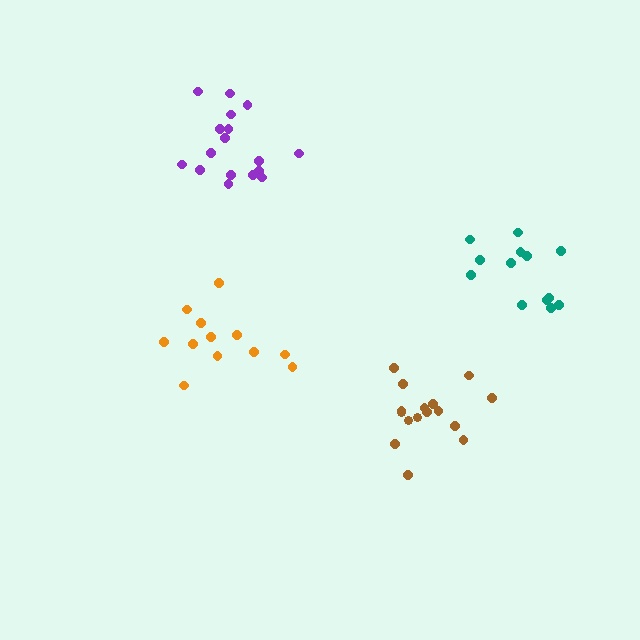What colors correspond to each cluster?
The clusters are colored: teal, orange, purple, brown.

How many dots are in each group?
Group 1: 13 dots, Group 2: 12 dots, Group 3: 17 dots, Group 4: 16 dots (58 total).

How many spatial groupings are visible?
There are 4 spatial groupings.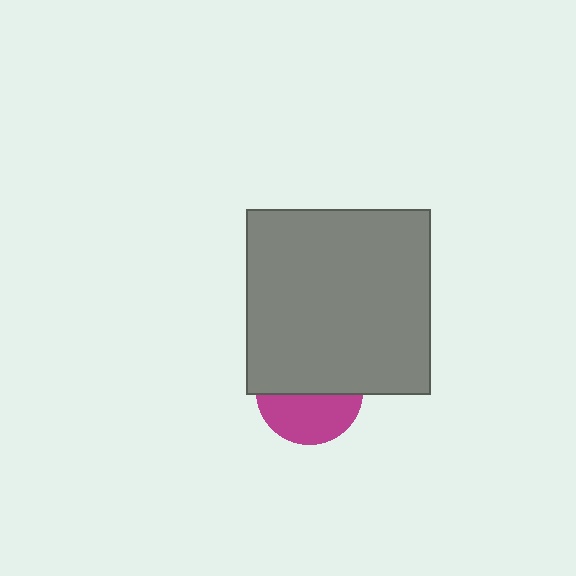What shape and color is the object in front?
The object in front is a gray square.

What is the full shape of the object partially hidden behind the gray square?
The partially hidden object is a magenta circle.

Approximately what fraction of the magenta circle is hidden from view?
Roughly 55% of the magenta circle is hidden behind the gray square.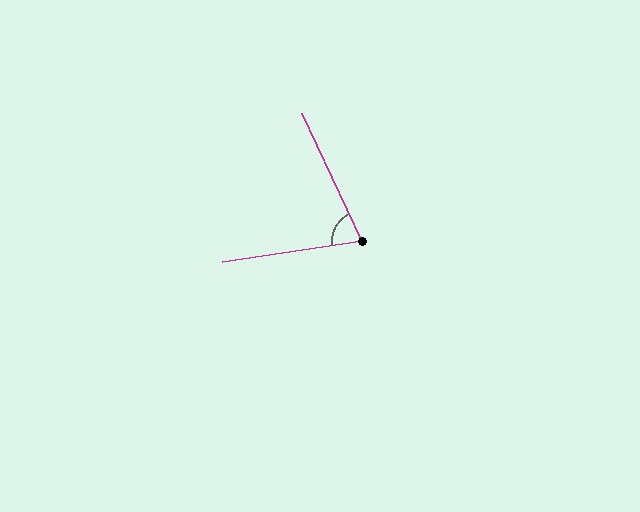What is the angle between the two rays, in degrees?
Approximately 73 degrees.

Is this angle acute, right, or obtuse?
It is acute.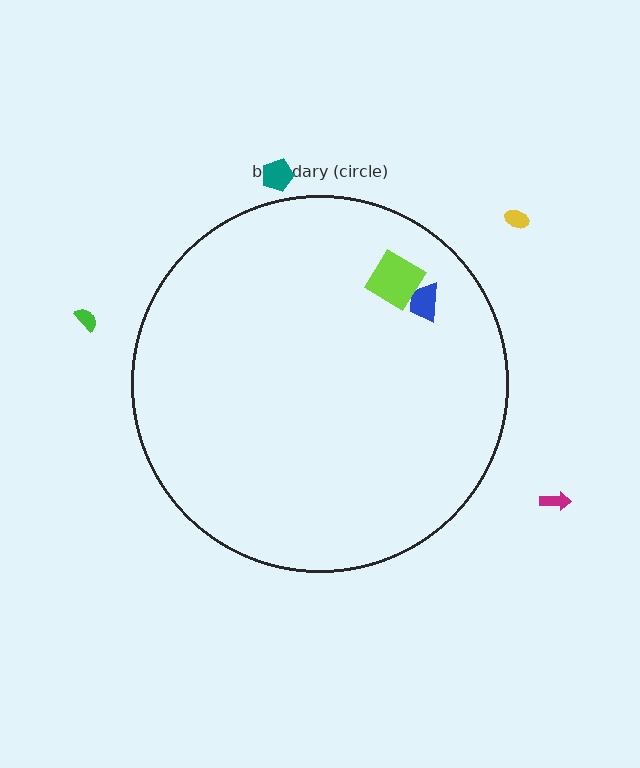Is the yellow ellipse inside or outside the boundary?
Outside.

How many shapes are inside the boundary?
2 inside, 4 outside.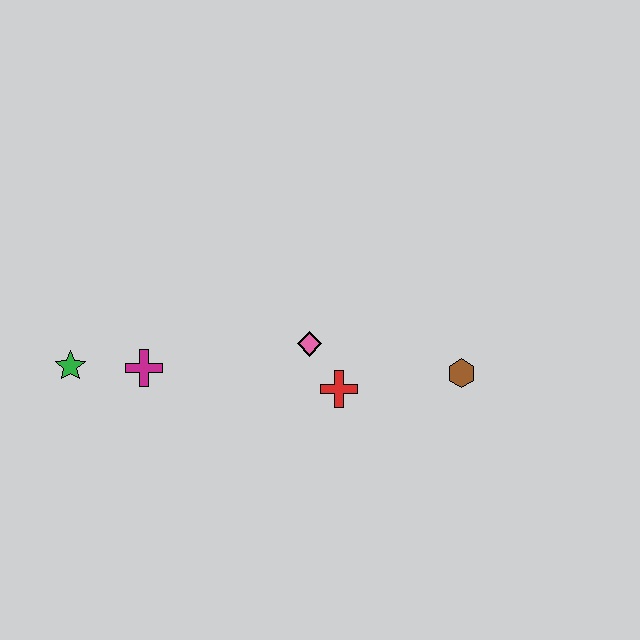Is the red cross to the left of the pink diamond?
No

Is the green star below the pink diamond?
Yes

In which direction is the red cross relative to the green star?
The red cross is to the right of the green star.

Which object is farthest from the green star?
The brown hexagon is farthest from the green star.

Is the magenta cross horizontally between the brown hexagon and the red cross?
No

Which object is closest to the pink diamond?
The red cross is closest to the pink diamond.